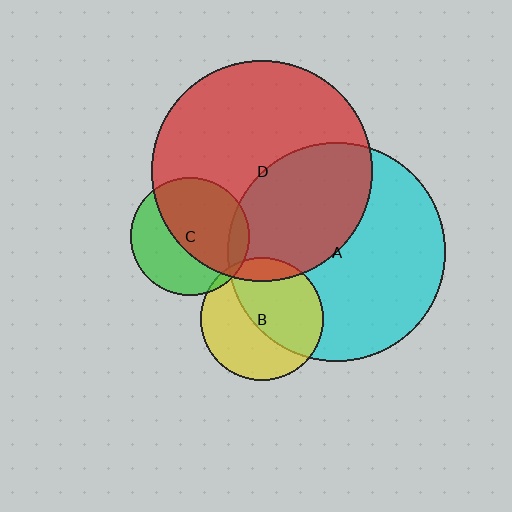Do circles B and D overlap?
Yes.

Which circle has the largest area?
Circle D (red).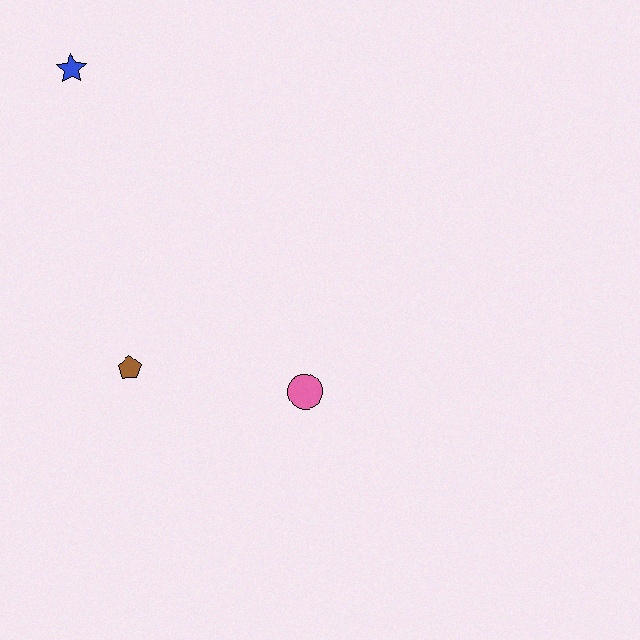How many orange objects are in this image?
There are no orange objects.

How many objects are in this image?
There are 3 objects.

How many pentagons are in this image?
There is 1 pentagon.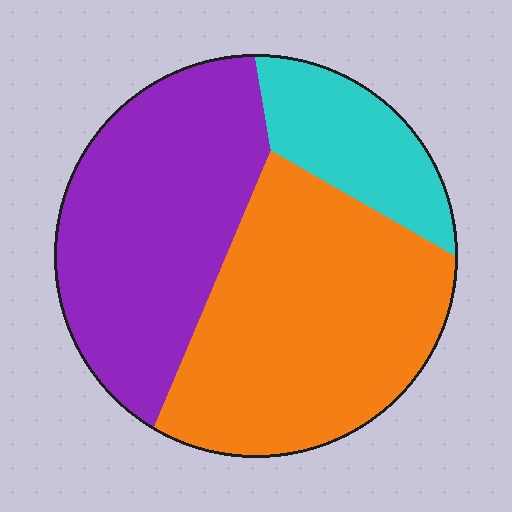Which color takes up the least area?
Cyan, at roughly 15%.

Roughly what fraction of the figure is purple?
Purple covers around 40% of the figure.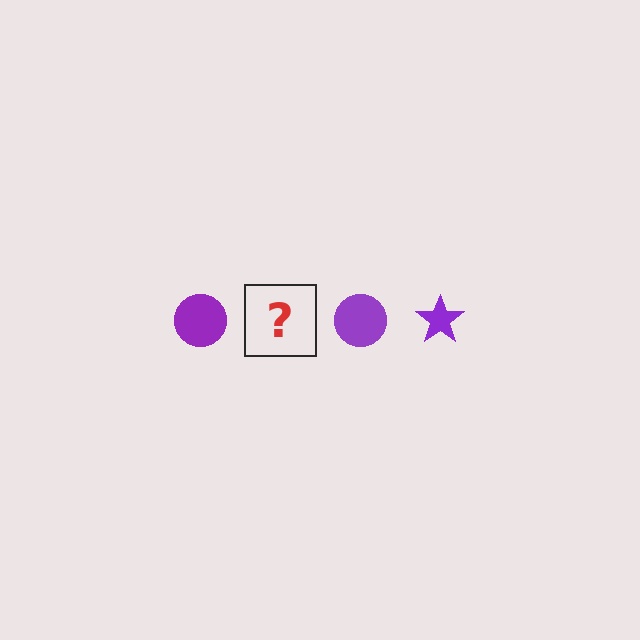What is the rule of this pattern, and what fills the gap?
The rule is that the pattern cycles through circle, star shapes in purple. The gap should be filled with a purple star.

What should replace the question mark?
The question mark should be replaced with a purple star.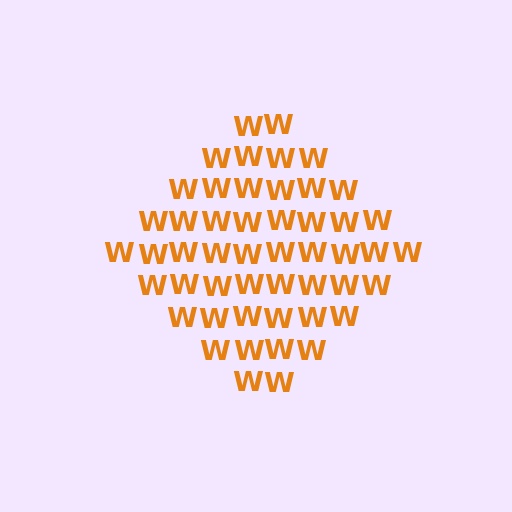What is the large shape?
The large shape is a diamond.